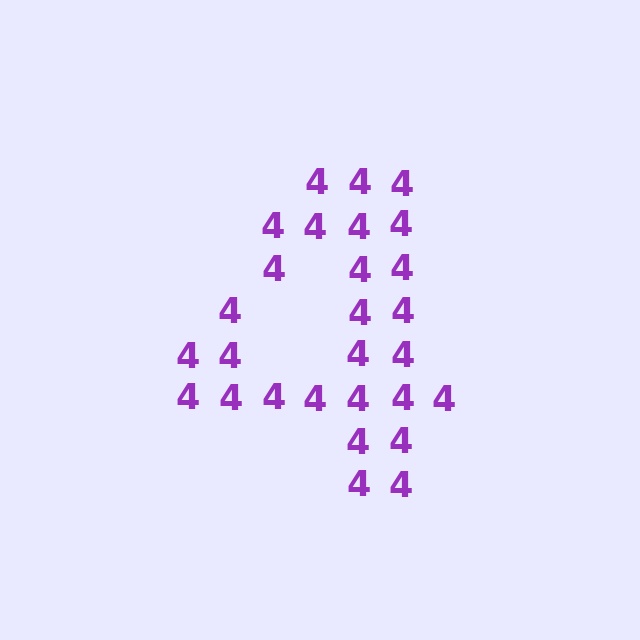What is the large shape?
The large shape is the digit 4.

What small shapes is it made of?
It is made of small digit 4's.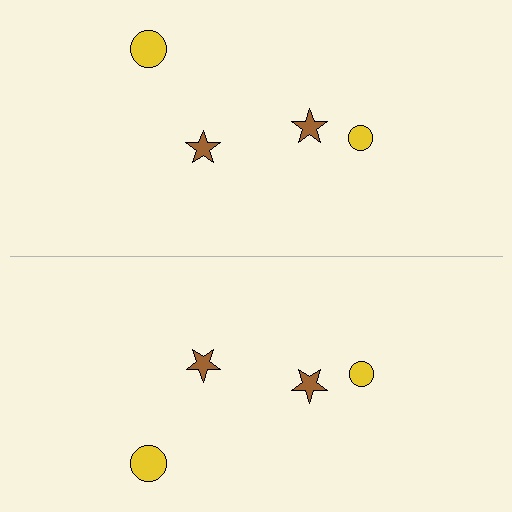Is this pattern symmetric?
Yes, this pattern has bilateral (reflection) symmetry.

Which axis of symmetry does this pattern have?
The pattern has a horizontal axis of symmetry running through the center of the image.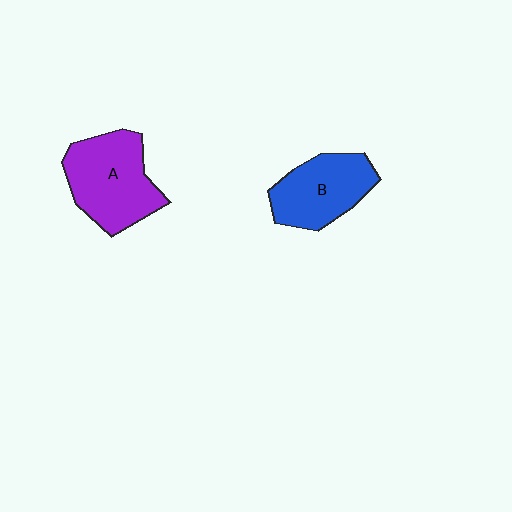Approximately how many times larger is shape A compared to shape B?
Approximately 1.2 times.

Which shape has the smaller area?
Shape B (blue).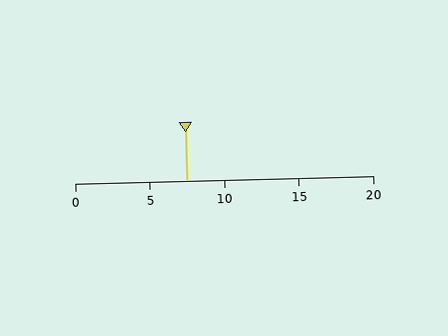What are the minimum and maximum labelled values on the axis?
The axis runs from 0 to 20.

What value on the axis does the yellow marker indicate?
The marker indicates approximately 7.5.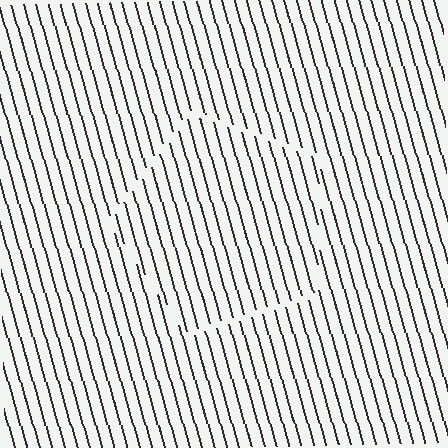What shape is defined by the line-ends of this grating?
An illusory pentagon. The interior of the shape contains the same grating, shifted by half a period — the contour is defined by the phase discontinuity where line-ends from the inner and outer gratings abut.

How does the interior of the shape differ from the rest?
The interior of the shape contains the same grating, shifted by half a period — the contour is defined by the phase discontinuity where line-ends from the inner and outer gratings abut.